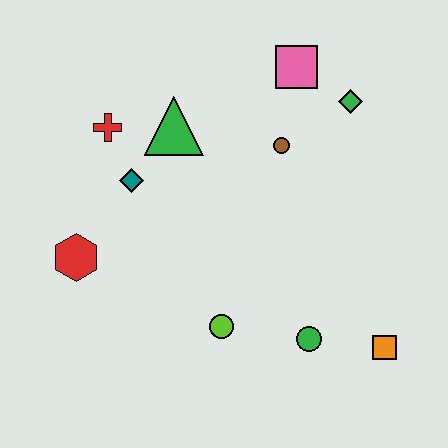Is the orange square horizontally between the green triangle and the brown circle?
No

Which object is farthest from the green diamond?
The red hexagon is farthest from the green diamond.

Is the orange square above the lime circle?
No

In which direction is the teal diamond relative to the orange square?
The teal diamond is to the left of the orange square.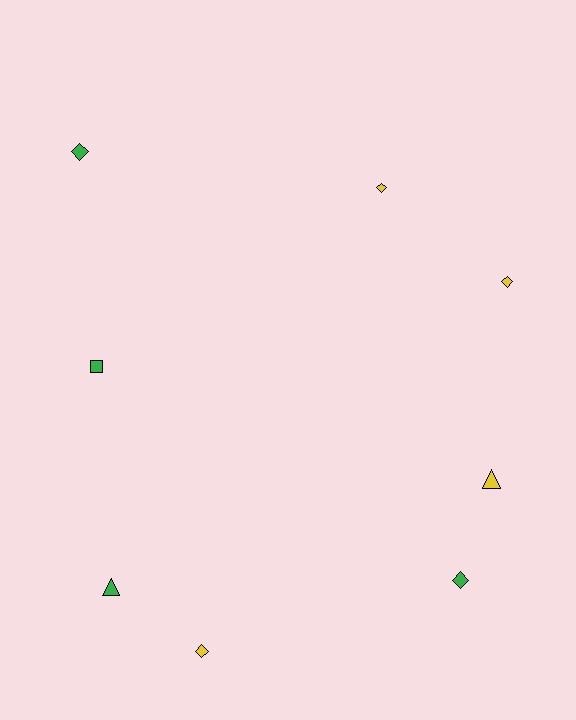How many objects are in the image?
There are 8 objects.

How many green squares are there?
There is 1 green square.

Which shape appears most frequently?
Diamond, with 5 objects.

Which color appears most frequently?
Yellow, with 4 objects.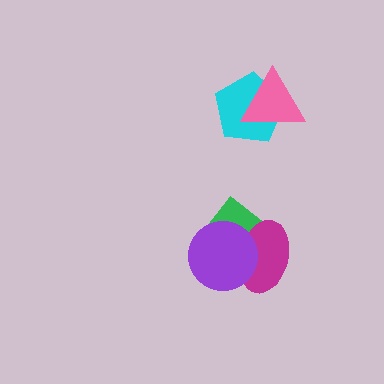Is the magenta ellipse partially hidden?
Yes, it is partially covered by another shape.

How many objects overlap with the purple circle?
2 objects overlap with the purple circle.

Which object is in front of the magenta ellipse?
The purple circle is in front of the magenta ellipse.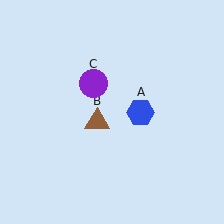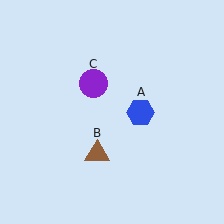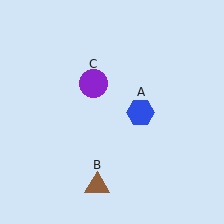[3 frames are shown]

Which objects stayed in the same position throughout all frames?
Blue hexagon (object A) and purple circle (object C) remained stationary.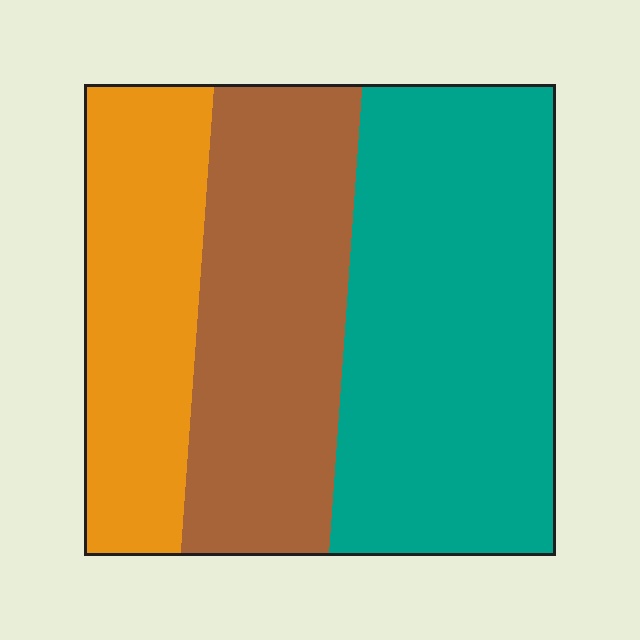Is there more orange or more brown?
Brown.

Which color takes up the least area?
Orange, at roughly 25%.